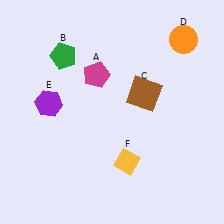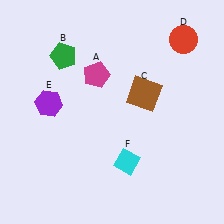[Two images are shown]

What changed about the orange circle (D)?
In Image 1, D is orange. In Image 2, it changed to red.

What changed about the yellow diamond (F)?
In Image 1, F is yellow. In Image 2, it changed to cyan.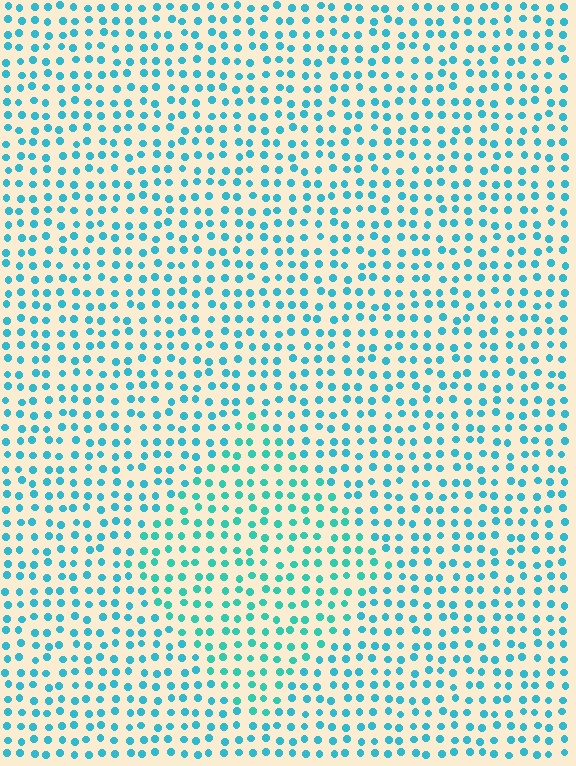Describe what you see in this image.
The image is filled with small cyan elements in a uniform arrangement. A diamond-shaped region is visible where the elements are tinted to a slightly different hue, forming a subtle color boundary.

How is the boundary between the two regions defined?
The boundary is defined purely by a slight shift in hue (about 19 degrees). Spacing, size, and orientation are identical on both sides.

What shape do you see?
I see a diamond.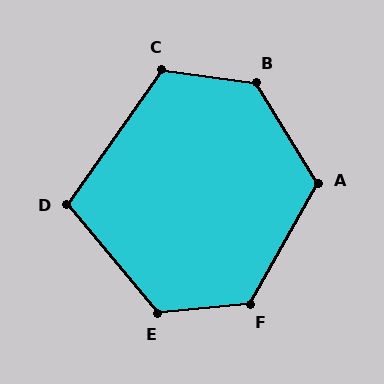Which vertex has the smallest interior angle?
D, at approximately 105 degrees.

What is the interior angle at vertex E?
Approximately 124 degrees (obtuse).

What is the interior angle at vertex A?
Approximately 119 degrees (obtuse).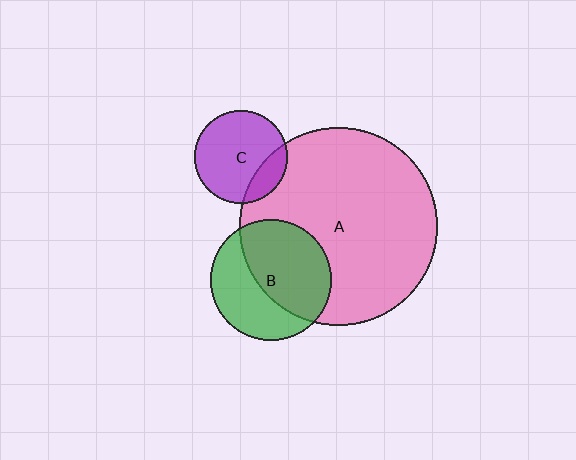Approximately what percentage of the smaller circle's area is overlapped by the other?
Approximately 55%.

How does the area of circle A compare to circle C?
Approximately 4.5 times.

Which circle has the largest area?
Circle A (pink).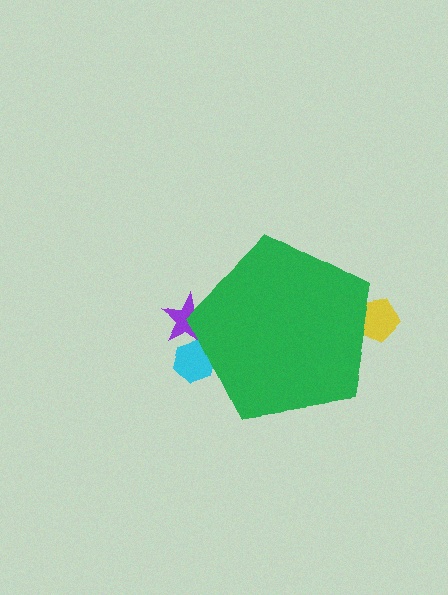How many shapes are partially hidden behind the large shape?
3 shapes are partially hidden.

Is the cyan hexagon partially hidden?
Yes, the cyan hexagon is partially hidden behind the green pentagon.